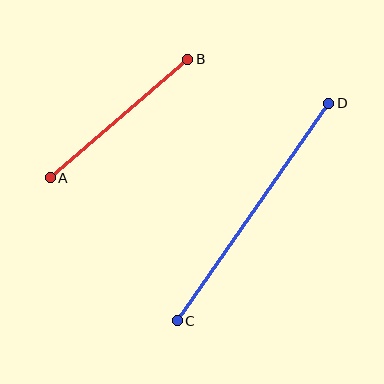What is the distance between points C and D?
The distance is approximately 265 pixels.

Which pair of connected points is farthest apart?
Points C and D are farthest apart.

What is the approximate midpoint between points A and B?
The midpoint is at approximately (119, 118) pixels.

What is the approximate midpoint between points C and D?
The midpoint is at approximately (253, 212) pixels.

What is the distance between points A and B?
The distance is approximately 181 pixels.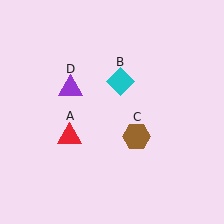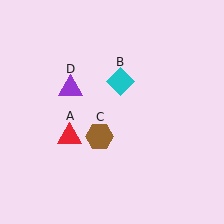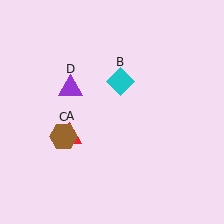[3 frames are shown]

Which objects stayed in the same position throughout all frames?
Red triangle (object A) and cyan diamond (object B) and purple triangle (object D) remained stationary.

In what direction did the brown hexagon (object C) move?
The brown hexagon (object C) moved left.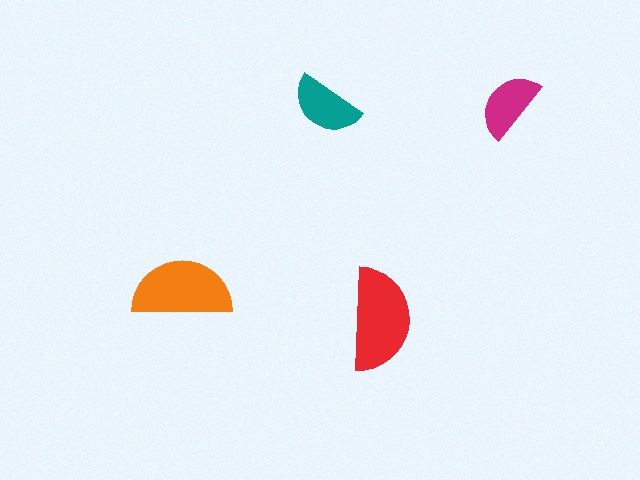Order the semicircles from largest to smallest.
the red one, the orange one, the teal one, the magenta one.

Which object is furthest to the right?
The magenta semicircle is rightmost.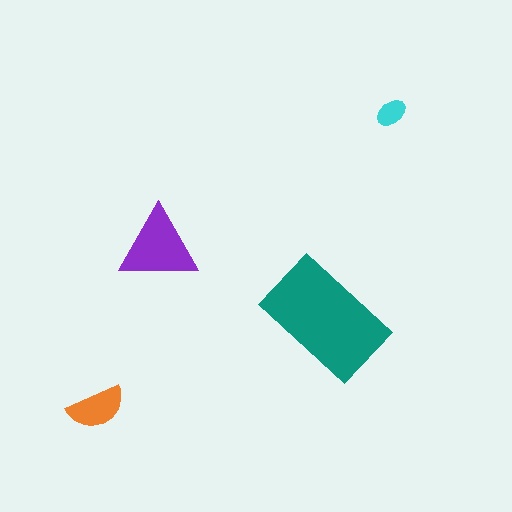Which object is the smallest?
The cyan ellipse.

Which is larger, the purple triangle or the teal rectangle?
The teal rectangle.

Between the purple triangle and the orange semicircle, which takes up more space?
The purple triangle.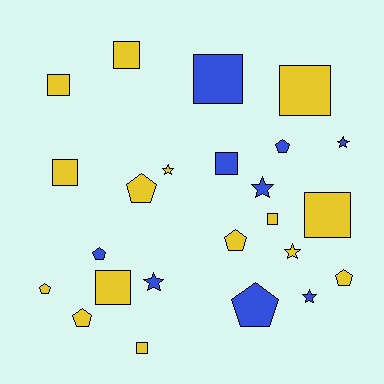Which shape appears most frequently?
Square, with 10 objects.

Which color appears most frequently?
Yellow, with 15 objects.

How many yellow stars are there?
There are 2 yellow stars.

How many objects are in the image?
There are 24 objects.